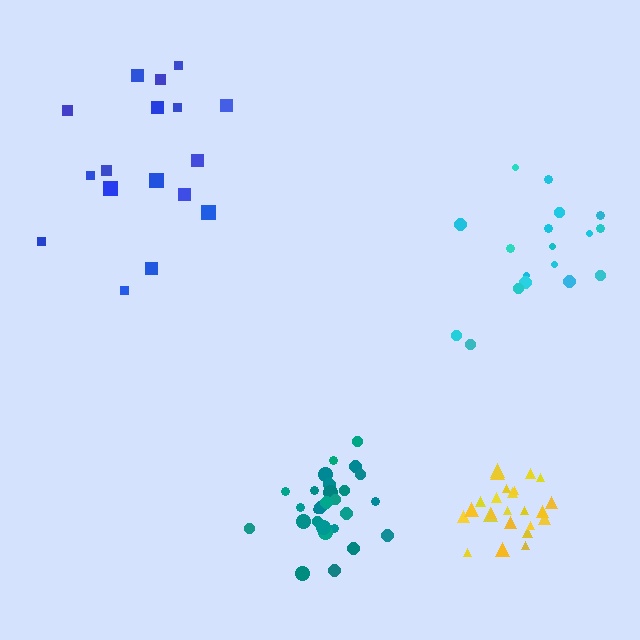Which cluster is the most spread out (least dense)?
Blue.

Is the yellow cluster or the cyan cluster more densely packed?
Yellow.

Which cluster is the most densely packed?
Yellow.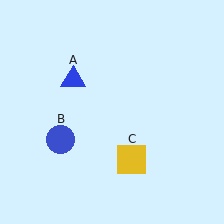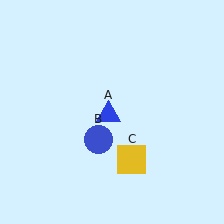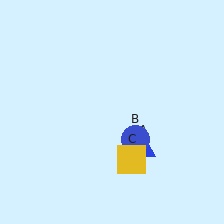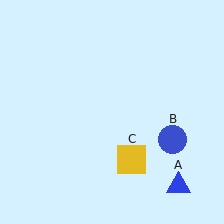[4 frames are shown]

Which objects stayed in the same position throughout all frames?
Yellow square (object C) remained stationary.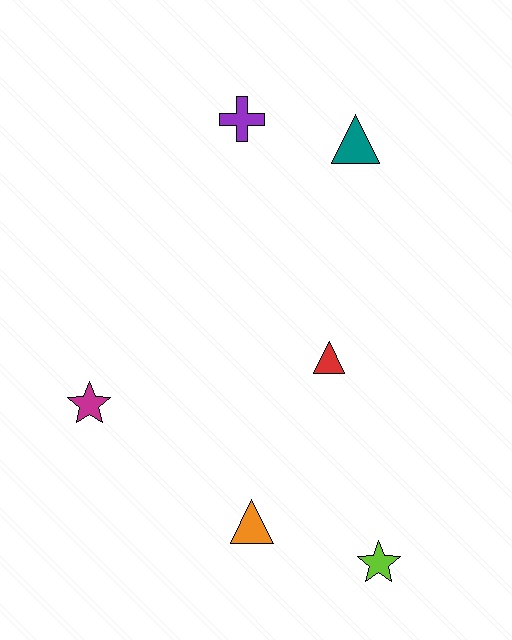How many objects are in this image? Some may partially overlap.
There are 6 objects.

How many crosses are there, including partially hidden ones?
There is 1 cross.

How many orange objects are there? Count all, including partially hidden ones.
There is 1 orange object.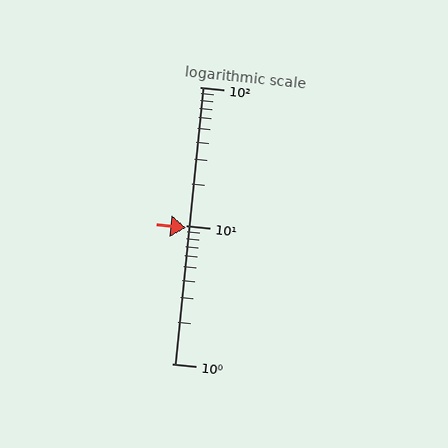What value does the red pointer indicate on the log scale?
The pointer indicates approximately 9.6.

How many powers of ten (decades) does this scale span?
The scale spans 2 decades, from 1 to 100.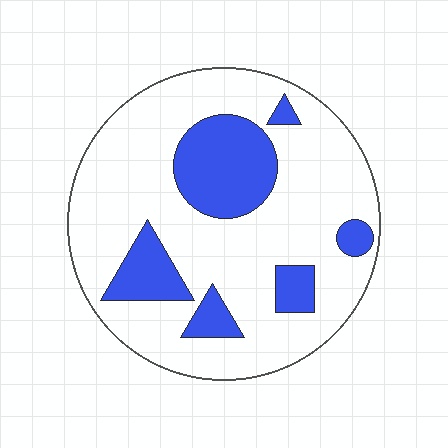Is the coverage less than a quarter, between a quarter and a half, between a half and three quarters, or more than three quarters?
Less than a quarter.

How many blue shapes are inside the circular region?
6.